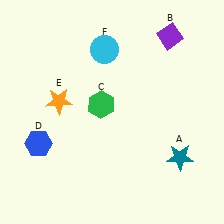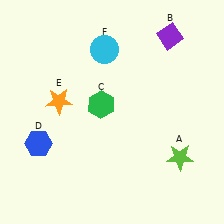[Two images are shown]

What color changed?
The star (A) changed from teal in Image 1 to lime in Image 2.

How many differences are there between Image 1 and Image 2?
There is 1 difference between the two images.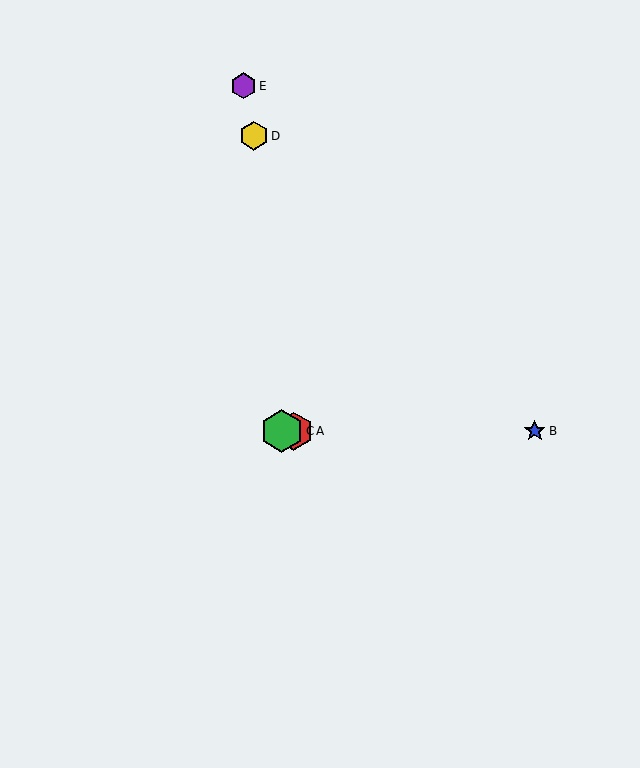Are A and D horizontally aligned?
No, A is at y≈431 and D is at y≈136.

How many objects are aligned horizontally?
3 objects (A, B, C) are aligned horizontally.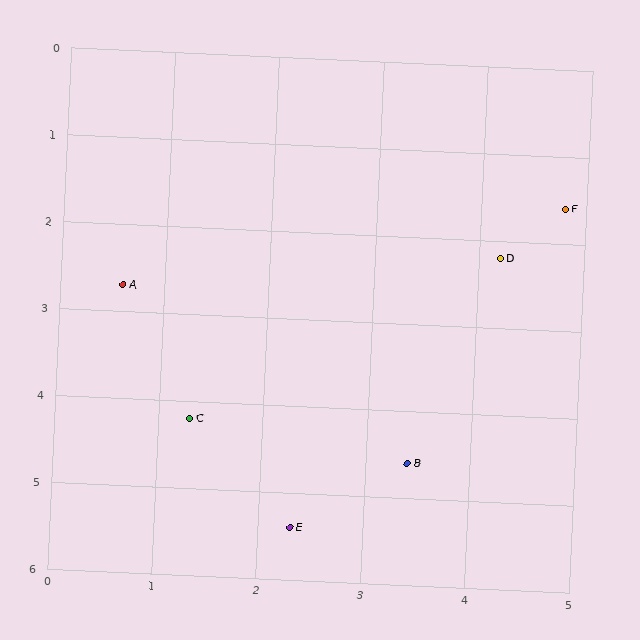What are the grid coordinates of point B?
Point B is at approximately (3.4, 4.6).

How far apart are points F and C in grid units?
Points F and C are about 4.4 grid units apart.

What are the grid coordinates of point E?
Point E is at approximately (2.3, 5.4).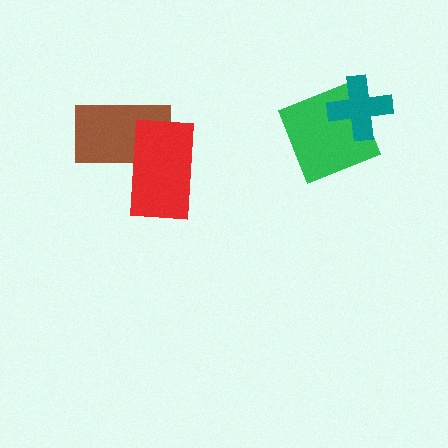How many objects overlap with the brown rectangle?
1 object overlaps with the brown rectangle.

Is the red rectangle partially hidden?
No, no other shape covers it.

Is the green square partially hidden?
Yes, it is partially covered by another shape.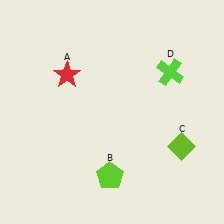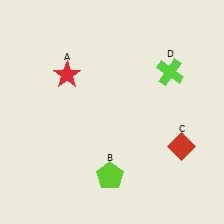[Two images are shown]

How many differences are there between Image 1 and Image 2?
There is 1 difference between the two images.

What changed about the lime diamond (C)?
In Image 1, C is lime. In Image 2, it changed to red.